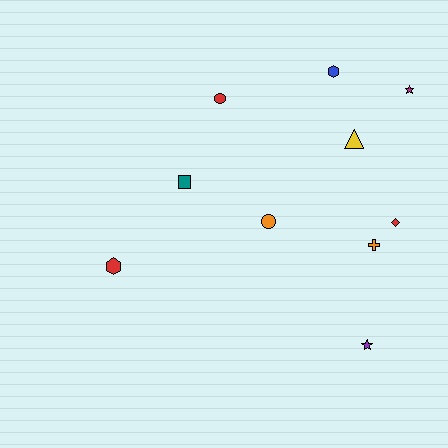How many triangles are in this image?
There is 1 triangle.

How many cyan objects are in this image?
There are no cyan objects.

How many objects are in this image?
There are 10 objects.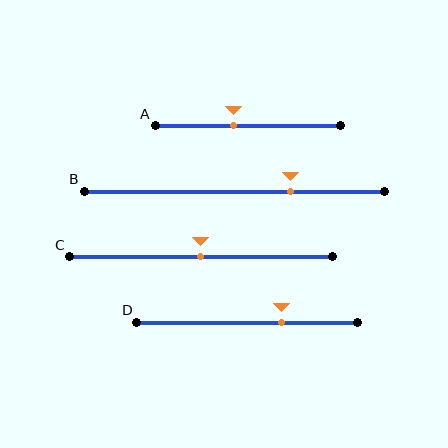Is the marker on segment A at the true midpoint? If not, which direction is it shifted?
No, the marker on segment A is shifted to the left by about 8% of the segment length.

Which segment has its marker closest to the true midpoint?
Segment C has its marker closest to the true midpoint.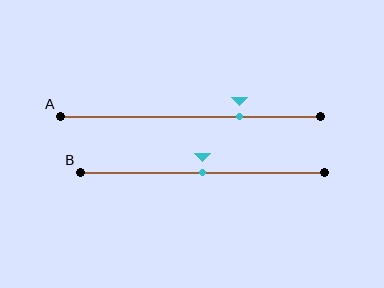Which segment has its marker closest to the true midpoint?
Segment B has its marker closest to the true midpoint.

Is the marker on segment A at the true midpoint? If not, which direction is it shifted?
No, the marker on segment A is shifted to the right by about 19% of the segment length.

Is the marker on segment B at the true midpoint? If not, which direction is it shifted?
Yes, the marker on segment B is at the true midpoint.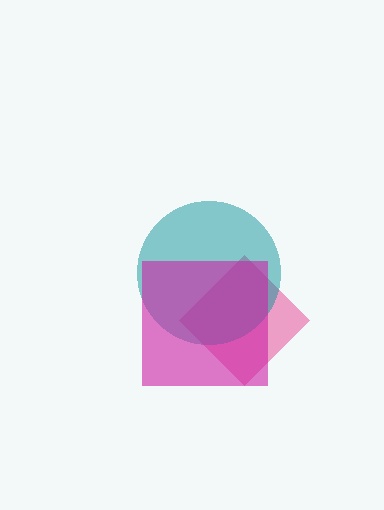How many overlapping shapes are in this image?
There are 3 overlapping shapes in the image.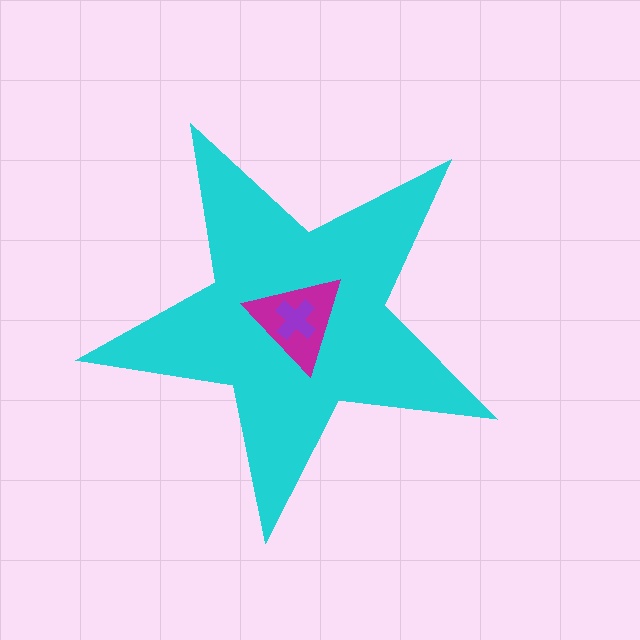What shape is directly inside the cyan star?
The magenta triangle.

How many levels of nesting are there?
3.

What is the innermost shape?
The purple cross.